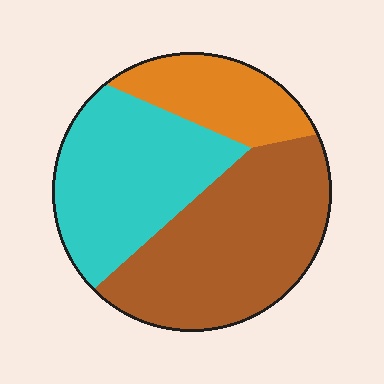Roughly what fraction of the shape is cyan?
Cyan covers 36% of the shape.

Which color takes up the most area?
Brown, at roughly 45%.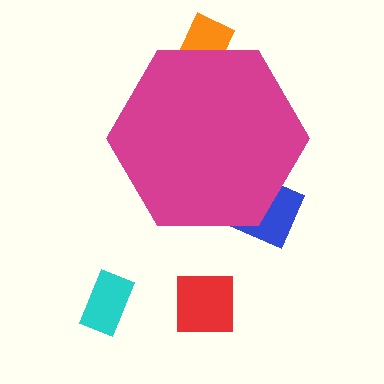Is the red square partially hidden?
No, the red square is fully visible.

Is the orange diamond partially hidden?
Yes, the orange diamond is partially hidden behind the magenta hexagon.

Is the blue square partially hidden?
Yes, the blue square is partially hidden behind the magenta hexagon.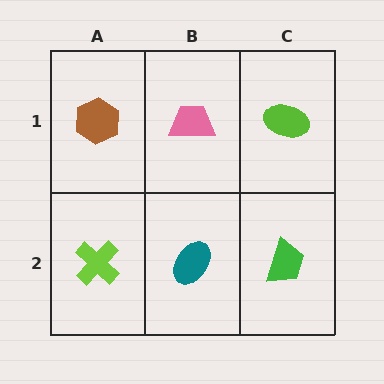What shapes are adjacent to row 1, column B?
A teal ellipse (row 2, column B), a brown hexagon (row 1, column A), a lime ellipse (row 1, column C).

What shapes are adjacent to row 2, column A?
A brown hexagon (row 1, column A), a teal ellipse (row 2, column B).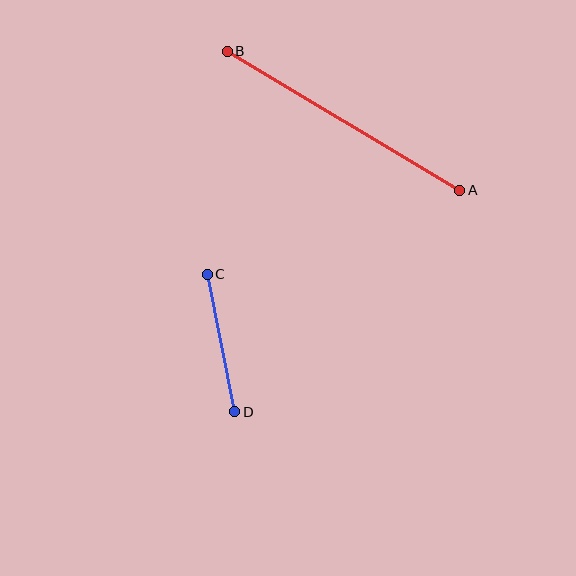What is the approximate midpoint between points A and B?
The midpoint is at approximately (344, 121) pixels.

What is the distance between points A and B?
The distance is approximately 271 pixels.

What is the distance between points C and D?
The distance is approximately 140 pixels.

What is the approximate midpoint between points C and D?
The midpoint is at approximately (221, 343) pixels.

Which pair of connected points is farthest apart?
Points A and B are farthest apart.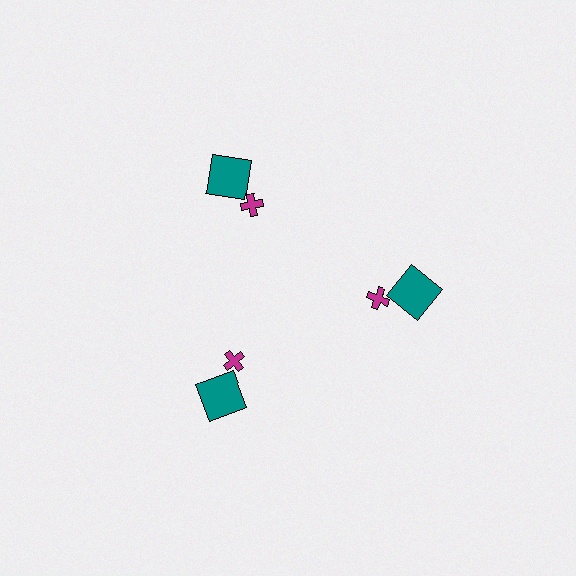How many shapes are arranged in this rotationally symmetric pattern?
There are 6 shapes, arranged in 3 groups of 2.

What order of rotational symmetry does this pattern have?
This pattern has 3-fold rotational symmetry.